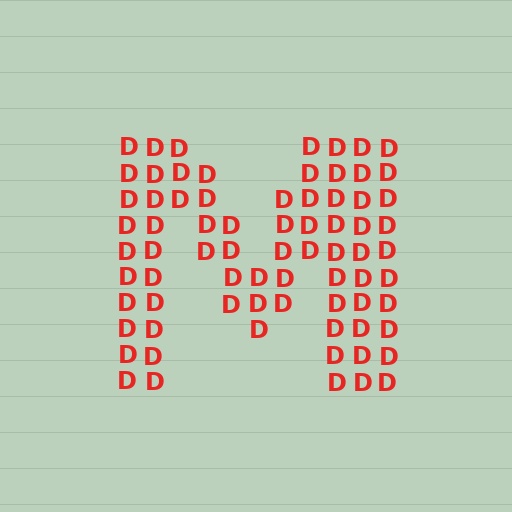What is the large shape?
The large shape is the letter M.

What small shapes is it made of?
It is made of small letter D's.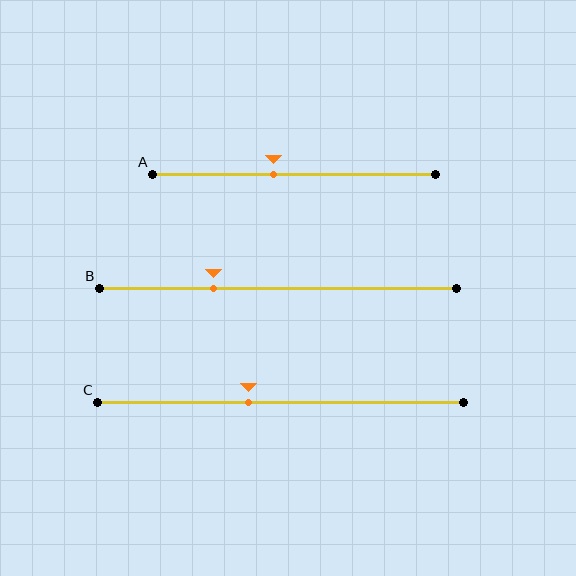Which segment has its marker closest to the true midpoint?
Segment A has its marker closest to the true midpoint.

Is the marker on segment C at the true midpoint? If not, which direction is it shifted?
No, the marker on segment C is shifted to the left by about 9% of the segment length.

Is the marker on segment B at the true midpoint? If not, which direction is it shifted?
No, the marker on segment B is shifted to the left by about 18% of the segment length.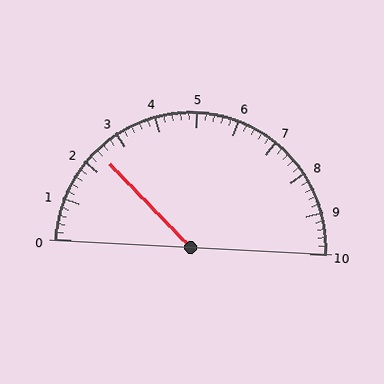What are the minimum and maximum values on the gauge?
The gauge ranges from 0 to 10.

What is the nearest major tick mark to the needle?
The nearest major tick mark is 2.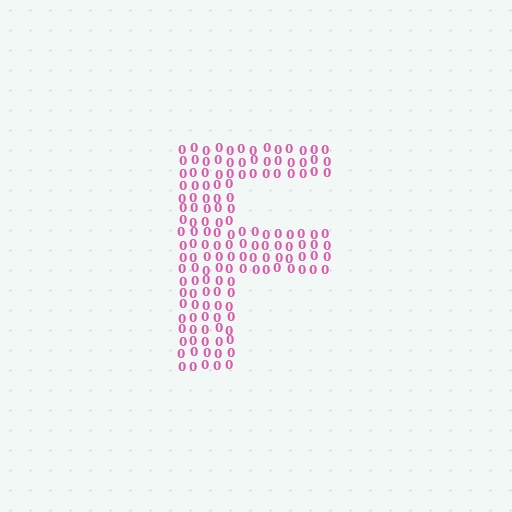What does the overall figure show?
The overall figure shows the letter F.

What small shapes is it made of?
It is made of small digit 0's.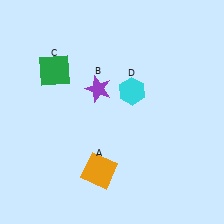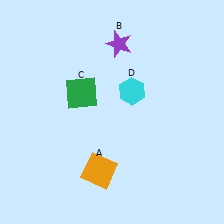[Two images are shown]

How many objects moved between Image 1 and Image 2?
2 objects moved between the two images.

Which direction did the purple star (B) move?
The purple star (B) moved up.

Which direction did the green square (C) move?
The green square (C) moved right.